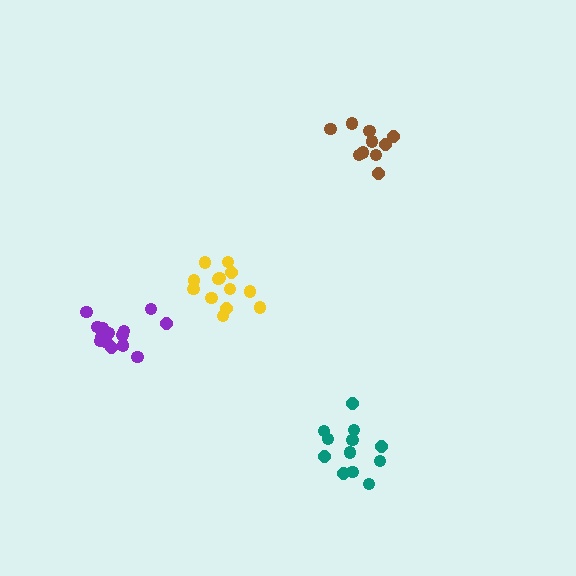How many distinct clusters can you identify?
There are 4 distinct clusters.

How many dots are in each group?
Group 1: 10 dots, Group 2: 14 dots, Group 3: 13 dots, Group 4: 12 dots (49 total).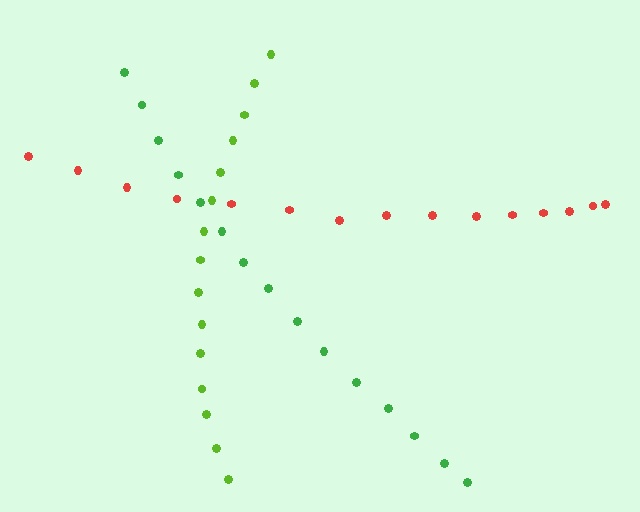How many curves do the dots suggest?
There are 3 distinct paths.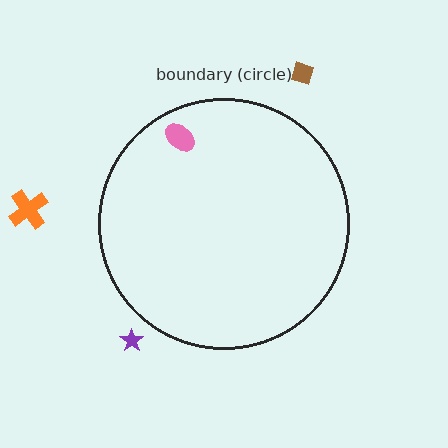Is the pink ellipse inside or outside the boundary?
Inside.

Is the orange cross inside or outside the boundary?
Outside.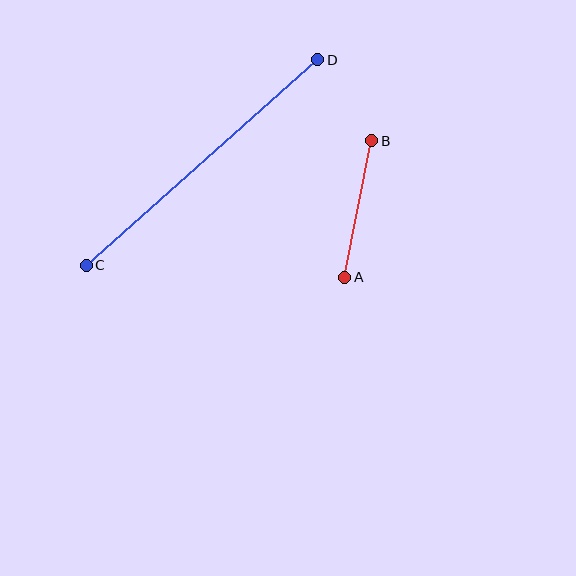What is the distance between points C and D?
The distance is approximately 310 pixels.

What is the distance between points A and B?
The distance is approximately 139 pixels.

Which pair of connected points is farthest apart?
Points C and D are farthest apart.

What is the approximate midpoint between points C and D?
The midpoint is at approximately (202, 163) pixels.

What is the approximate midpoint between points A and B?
The midpoint is at approximately (358, 209) pixels.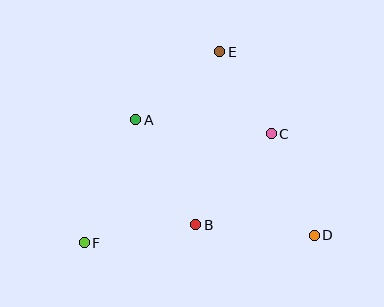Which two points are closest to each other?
Points C and E are closest to each other.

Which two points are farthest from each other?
Points E and F are farthest from each other.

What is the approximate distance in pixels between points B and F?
The distance between B and F is approximately 113 pixels.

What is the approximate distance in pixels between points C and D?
The distance between C and D is approximately 110 pixels.